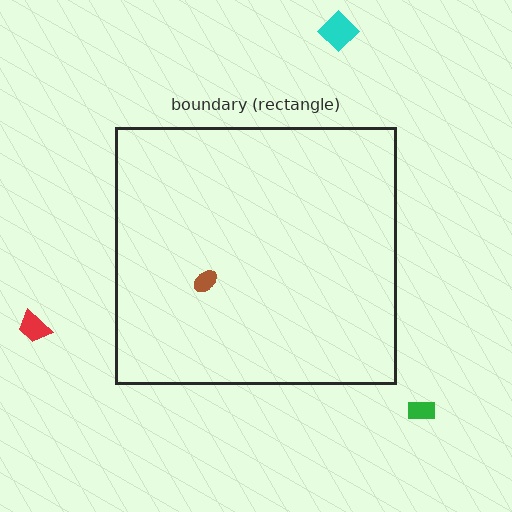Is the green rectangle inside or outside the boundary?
Outside.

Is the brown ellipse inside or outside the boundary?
Inside.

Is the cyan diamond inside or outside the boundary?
Outside.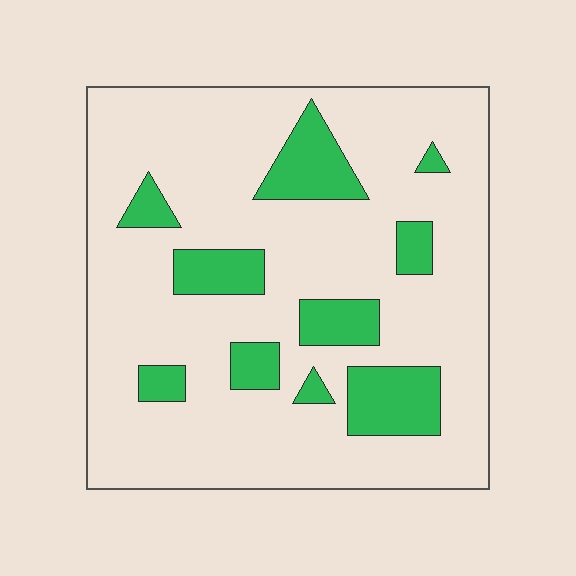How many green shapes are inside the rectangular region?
10.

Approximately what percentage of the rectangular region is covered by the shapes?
Approximately 20%.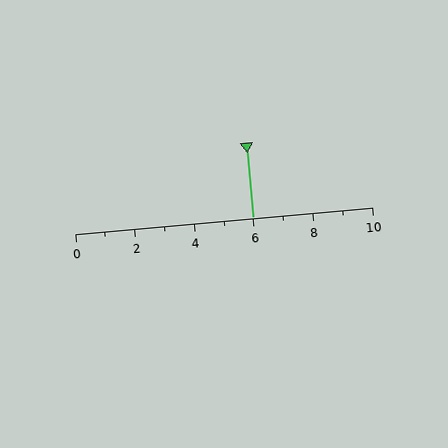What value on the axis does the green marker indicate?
The marker indicates approximately 6.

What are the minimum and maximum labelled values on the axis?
The axis runs from 0 to 10.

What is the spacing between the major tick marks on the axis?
The major ticks are spaced 2 apart.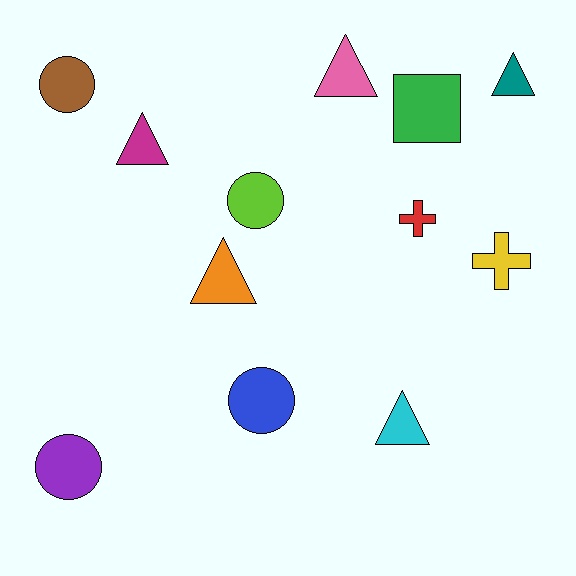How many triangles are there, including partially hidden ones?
There are 5 triangles.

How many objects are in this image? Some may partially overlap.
There are 12 objects.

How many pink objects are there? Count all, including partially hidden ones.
There is 1 pink object.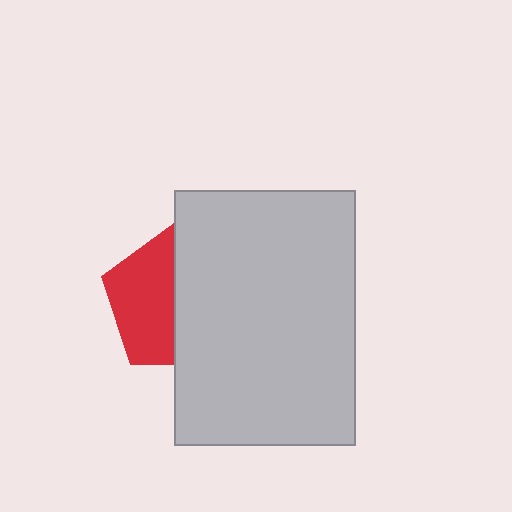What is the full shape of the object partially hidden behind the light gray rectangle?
The partially hidden object is a red pentagon.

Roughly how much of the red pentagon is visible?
About half of it is visible (roughly 47%).